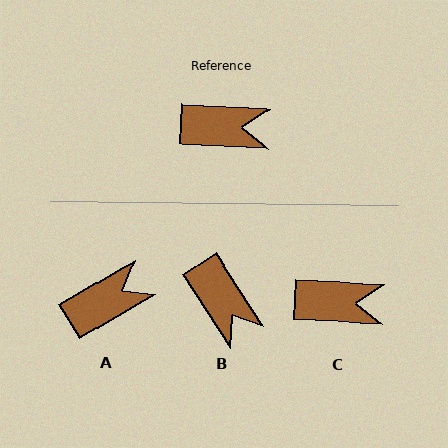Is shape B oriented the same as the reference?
No, it is off by about 54 degrees.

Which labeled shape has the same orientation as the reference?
C.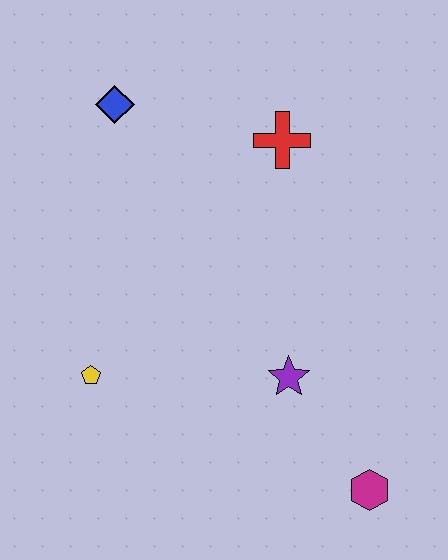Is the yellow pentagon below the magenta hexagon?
No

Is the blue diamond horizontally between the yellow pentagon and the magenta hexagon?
Yes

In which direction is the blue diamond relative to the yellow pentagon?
The blue diamond is above the yellow pentagon.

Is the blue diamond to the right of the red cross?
No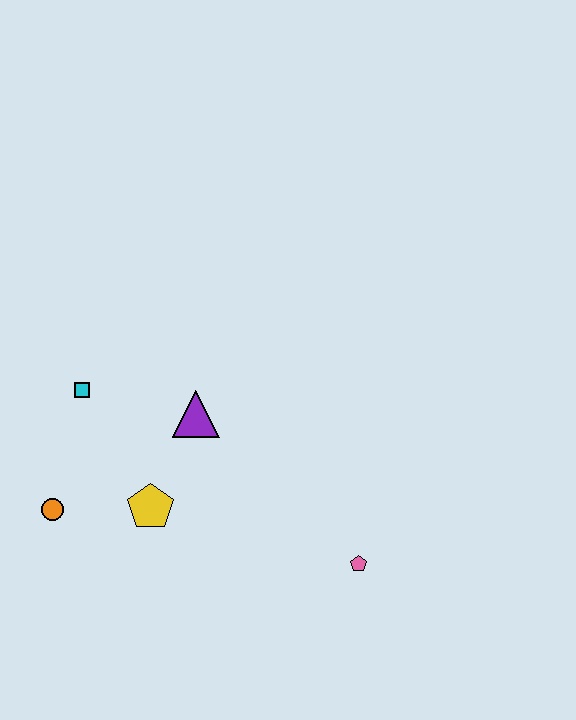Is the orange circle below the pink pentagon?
No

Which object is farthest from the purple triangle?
The pink pentagon is farthest from the purple triangle.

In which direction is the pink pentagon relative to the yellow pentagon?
The pink pentagon is to the right of the yellow pentagon.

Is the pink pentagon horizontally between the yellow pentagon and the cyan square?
No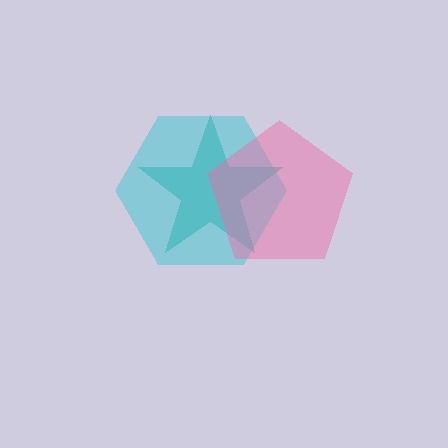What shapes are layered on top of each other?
The layered shapes are: a teal star, a cyan hexagon, a pink pentagon.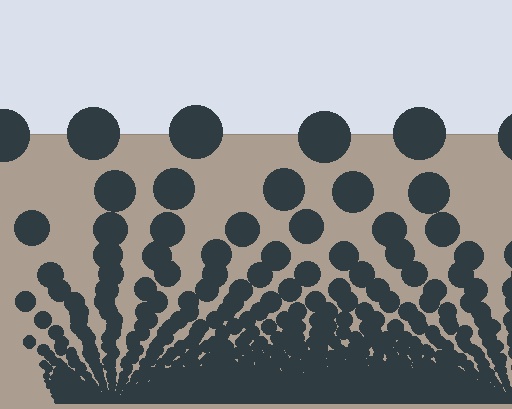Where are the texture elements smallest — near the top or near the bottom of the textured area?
Near the bottom.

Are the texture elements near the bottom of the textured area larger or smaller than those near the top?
Smaller. The gradient is inverted — elements near the bottom are smaller and denser.